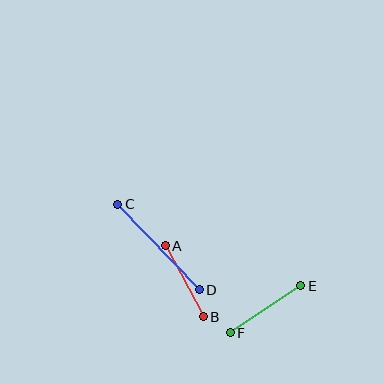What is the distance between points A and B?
The distance is approximately 81 pixels.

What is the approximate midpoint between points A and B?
The midpoint is at approximately (184, 281) pixels.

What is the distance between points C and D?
The distance is approximately 119 pixels.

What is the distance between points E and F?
The distance is approximately 84 pixels.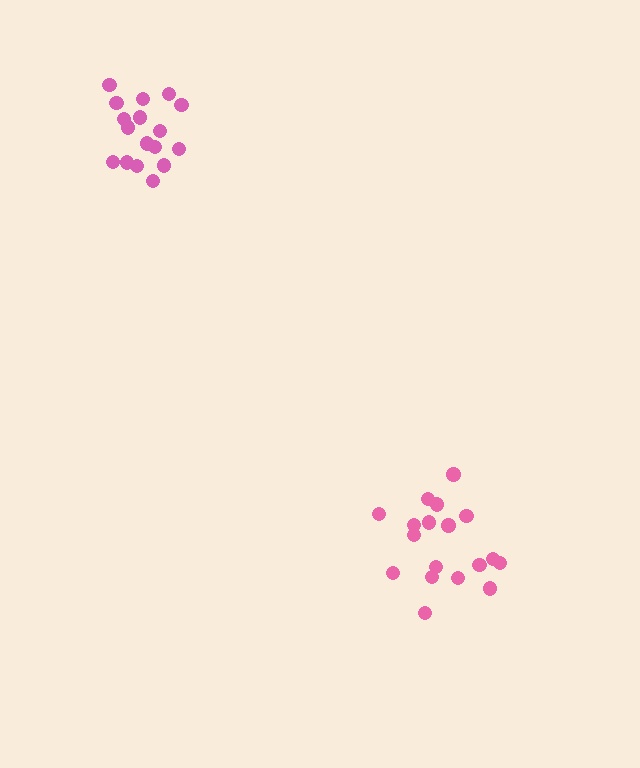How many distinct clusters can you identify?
There are 2 distinct clusters.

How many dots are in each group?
Group 1: 17 dots, Group 2: 18 dots (35 total).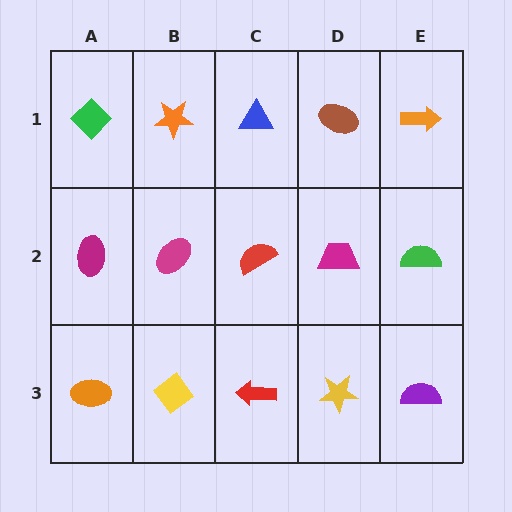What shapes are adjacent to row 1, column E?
A green semicircle (row 2, column E), a brown ellipse (row 1, column D).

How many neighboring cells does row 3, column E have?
2.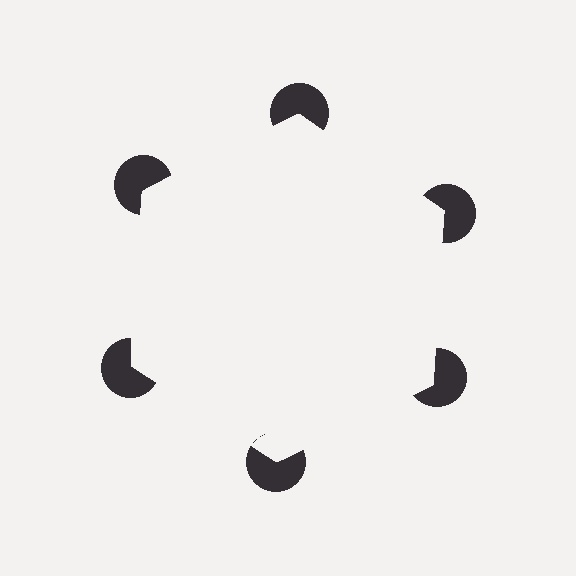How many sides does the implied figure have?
6 sides.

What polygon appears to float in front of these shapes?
An illusory hexagon — its edges are inferred from the aligned wedge cuts in the pac-man discs, not physically drawn.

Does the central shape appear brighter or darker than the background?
It typically appears slightly brighter than the background, even though no actual brightness change is drawn.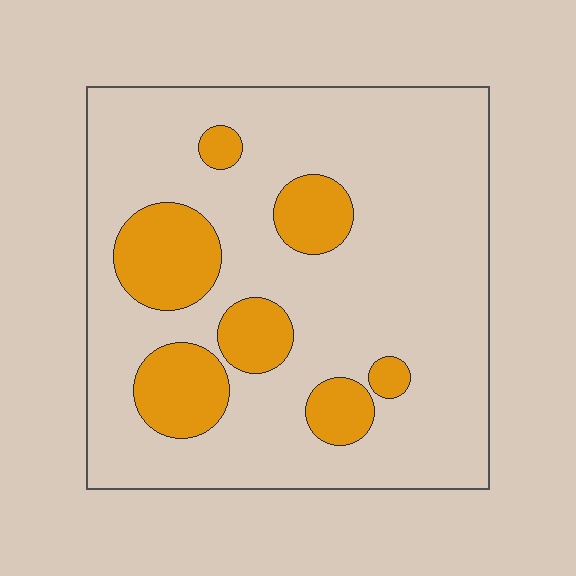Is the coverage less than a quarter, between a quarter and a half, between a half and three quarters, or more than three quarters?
Less than a quarter.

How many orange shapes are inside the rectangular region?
7.